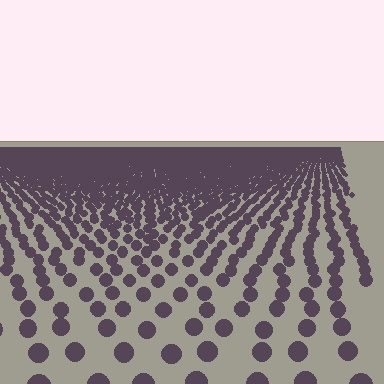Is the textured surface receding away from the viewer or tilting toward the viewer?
The surface is receding away from the viewer. Texture elements get smaller and denser toward the top.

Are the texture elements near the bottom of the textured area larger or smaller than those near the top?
Larger. Near the bottom, elements are closer to the viewer and appear at a bigger on-screen size.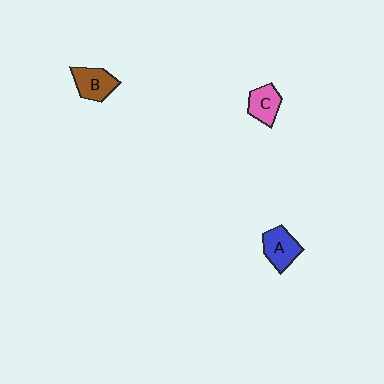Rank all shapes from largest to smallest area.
From largest to smallest: A (blue), B (brown), C (pink).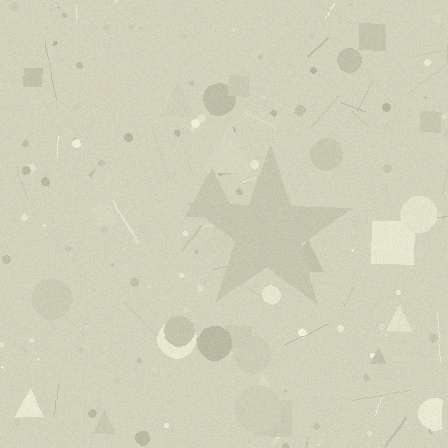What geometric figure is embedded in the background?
A star is embedded in the background.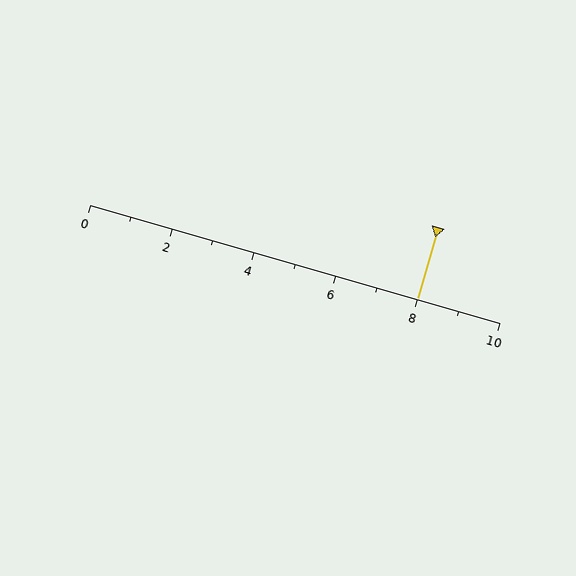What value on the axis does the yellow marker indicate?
The marker indicates approximately 8.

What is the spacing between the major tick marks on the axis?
The major ticks are spaced 2 apart.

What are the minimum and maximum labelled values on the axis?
The axis runs from 0 to 10.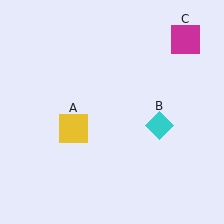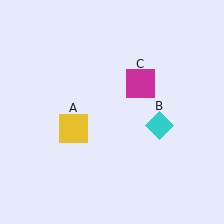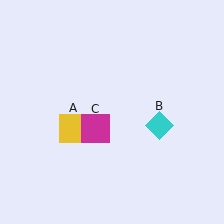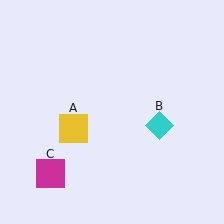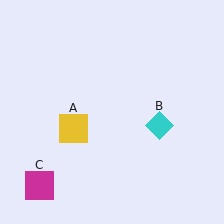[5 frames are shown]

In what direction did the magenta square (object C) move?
The magenta square (object C) moved down and to the left.